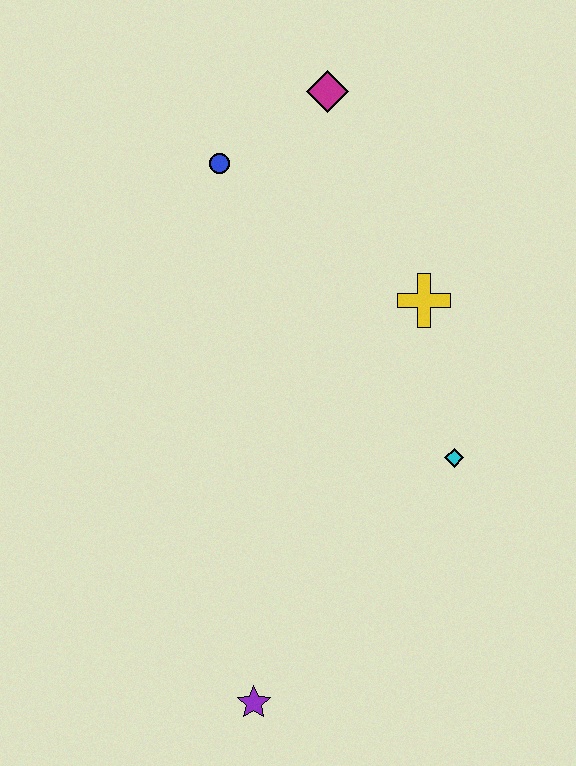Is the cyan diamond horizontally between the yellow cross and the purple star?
No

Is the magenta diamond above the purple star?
Yes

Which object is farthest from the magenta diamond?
The purple star is farthest from the magenta diamond.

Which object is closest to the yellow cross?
The cyan diamond is closest to the yellow cross.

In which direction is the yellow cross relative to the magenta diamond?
The yellow cross is below the magenta diamond.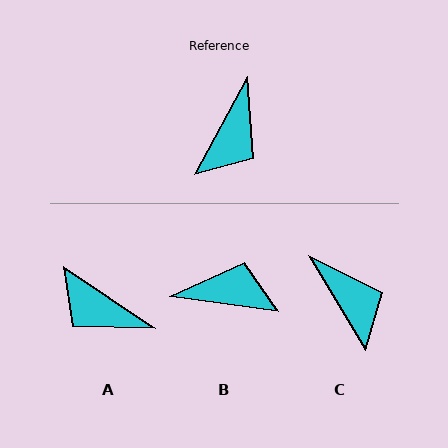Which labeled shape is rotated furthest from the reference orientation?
B, about 110 degrees away.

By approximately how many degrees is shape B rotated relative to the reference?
Approximately 110 degrees counter-clockwise.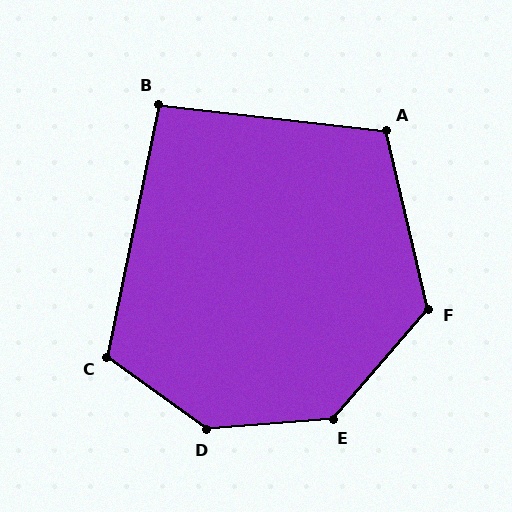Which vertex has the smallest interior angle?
B, at approximately 95 degrees.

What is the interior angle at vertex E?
Approximately 136 degrees (obtuse).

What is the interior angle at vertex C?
Approximately 114 degrees (obtuse).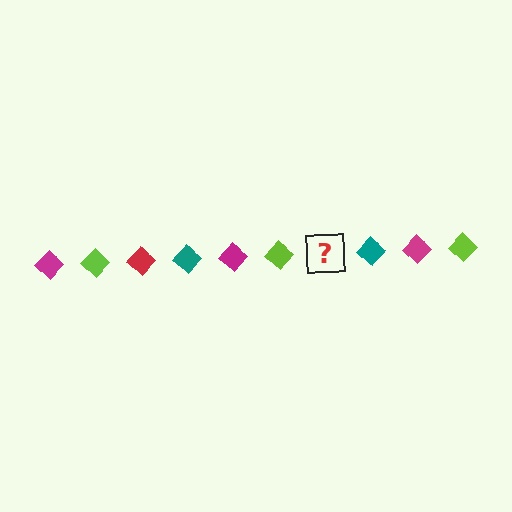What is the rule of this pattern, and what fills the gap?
The rule is that the pattern cycles through magenta, lime, red, teal diamonds. The gap should be filled with a red diamond.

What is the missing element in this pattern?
The missing element is a red diamond.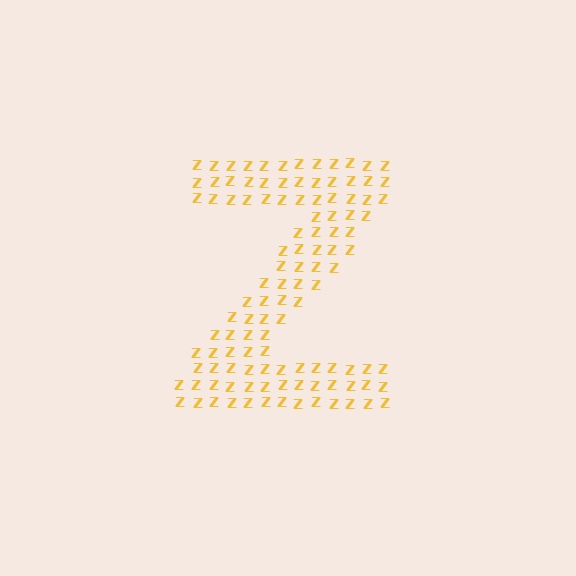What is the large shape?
The large shape is the letter Z.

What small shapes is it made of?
It is made of small letter Z's.